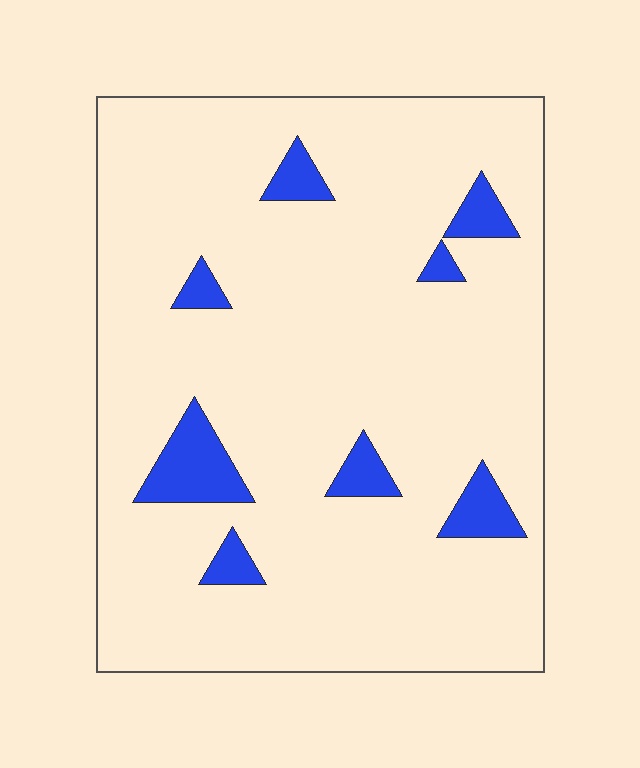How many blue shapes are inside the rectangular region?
8.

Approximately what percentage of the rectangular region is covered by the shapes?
Approximately 10%.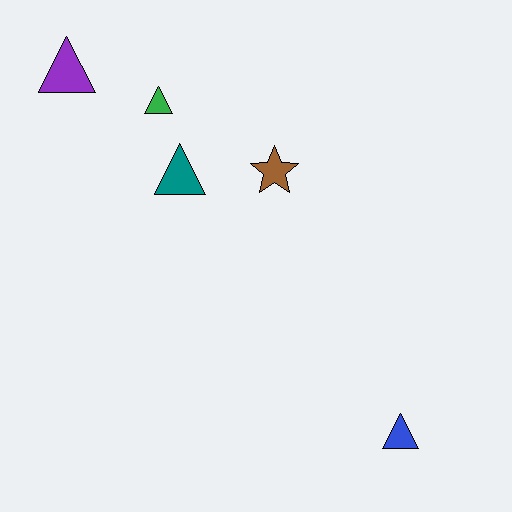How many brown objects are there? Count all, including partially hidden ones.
There is 1 brown object.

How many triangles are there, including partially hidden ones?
There are 4 triangles.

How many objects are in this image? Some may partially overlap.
There are 5 objects.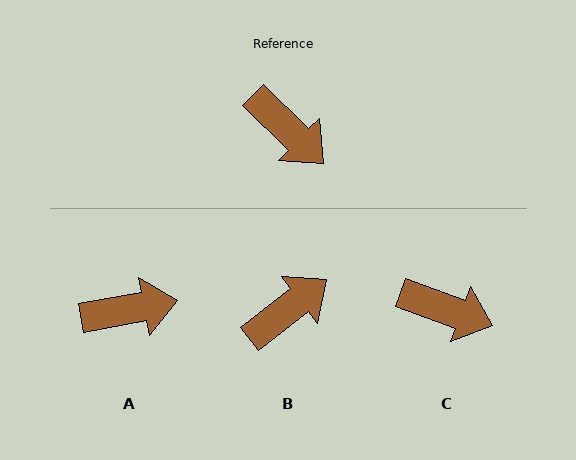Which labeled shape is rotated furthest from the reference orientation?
B, about 82 degrees away.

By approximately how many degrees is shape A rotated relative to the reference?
Approximately 55 degrees counter-clockwise.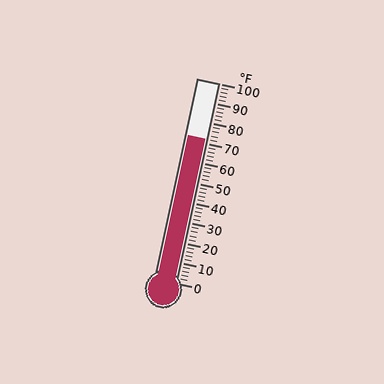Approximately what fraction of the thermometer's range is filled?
The thermometer is filled to approximately 70% of its range.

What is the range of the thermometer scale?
The thermometer scale ranges from 0°F to 100°F.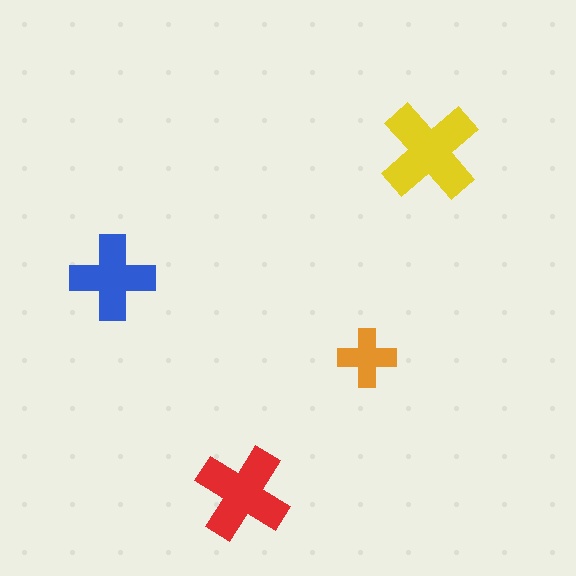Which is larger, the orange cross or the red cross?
The red one.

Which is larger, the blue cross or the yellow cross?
The yellow one.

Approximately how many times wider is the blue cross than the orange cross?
About 1.5 times wider.